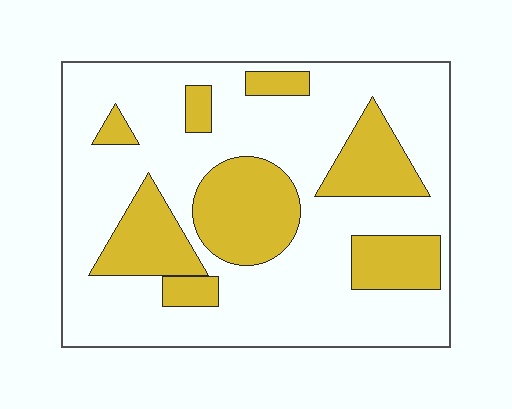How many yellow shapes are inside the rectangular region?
8.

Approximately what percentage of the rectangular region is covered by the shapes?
Approximately 30%.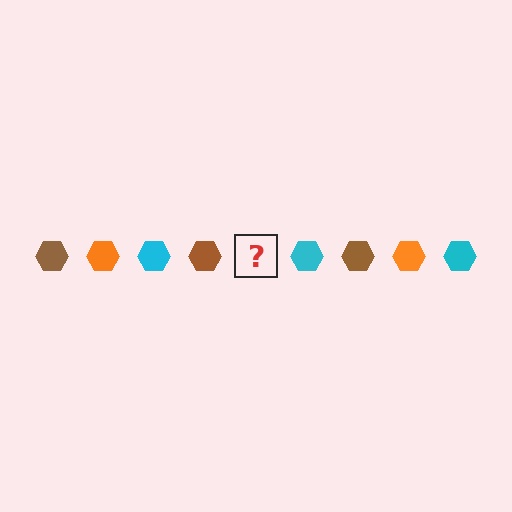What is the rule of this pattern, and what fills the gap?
The rule is that the pattern cycles through brown, orange, cyan hexagons. The gap should be filled with an orange hexagon.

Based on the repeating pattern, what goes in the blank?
The blank should be an orange hexagon.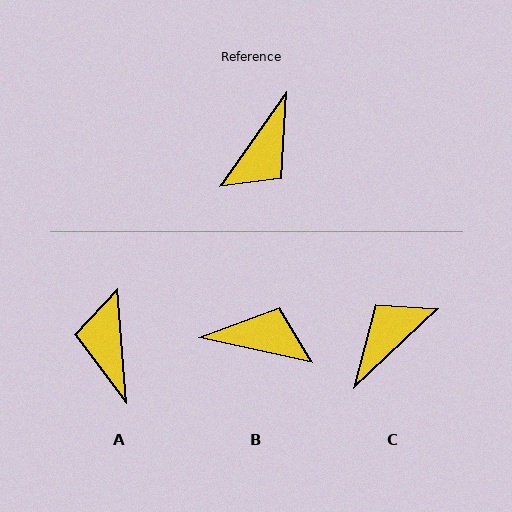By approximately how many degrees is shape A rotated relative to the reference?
Approximately 140 degrees clockwise.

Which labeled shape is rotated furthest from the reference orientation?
C, about 169 degrees away.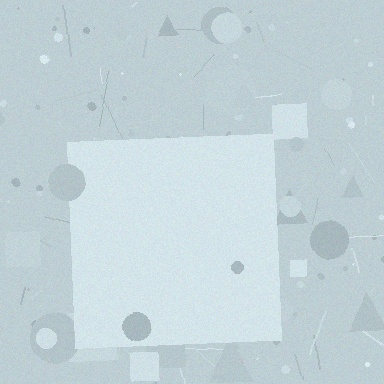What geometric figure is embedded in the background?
A square is embedded in the background.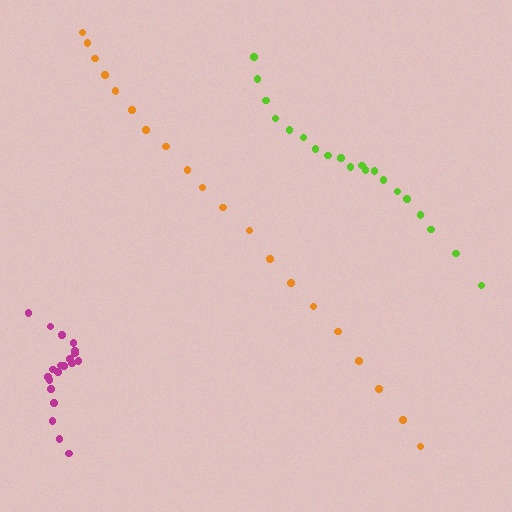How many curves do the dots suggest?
There are 3 distinct paths.